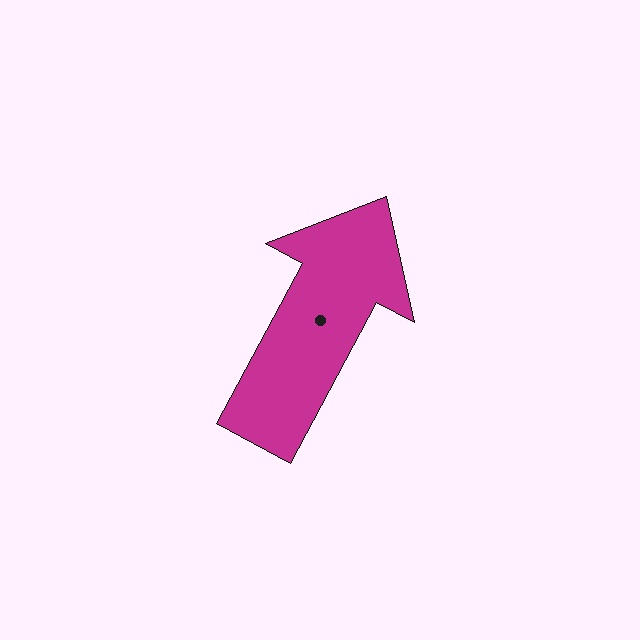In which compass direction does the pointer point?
Northeast.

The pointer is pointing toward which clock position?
Roughly 1 o'clock.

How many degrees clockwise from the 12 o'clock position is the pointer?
Approximately 28 degrees.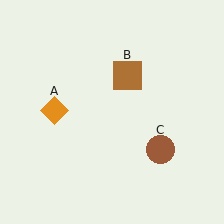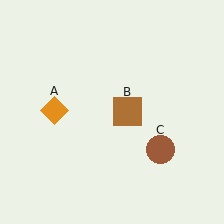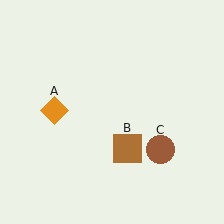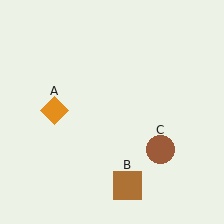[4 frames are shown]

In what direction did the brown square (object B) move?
The brown square (object B) moved down.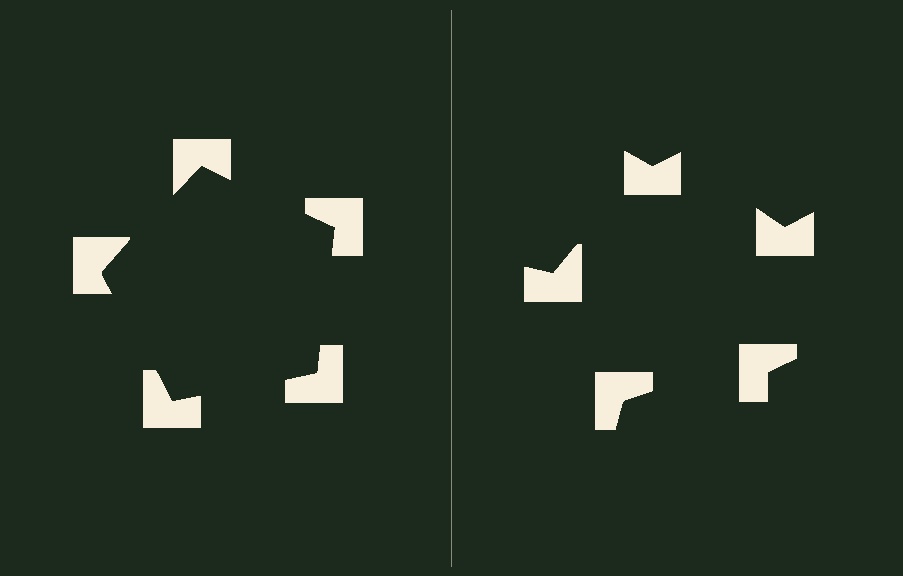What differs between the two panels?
The notched squares are positioned identically on both sides; only the wedge orientations differ. On the left they align to a pentagon; on the right they are misaligned.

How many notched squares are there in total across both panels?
10 — 5 on each side.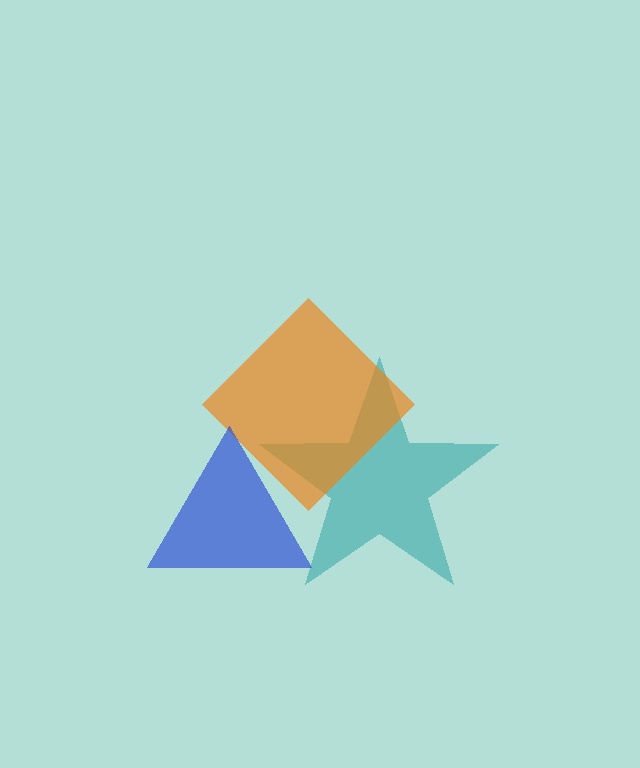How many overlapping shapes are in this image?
There are 3 overlapping shapes in the image.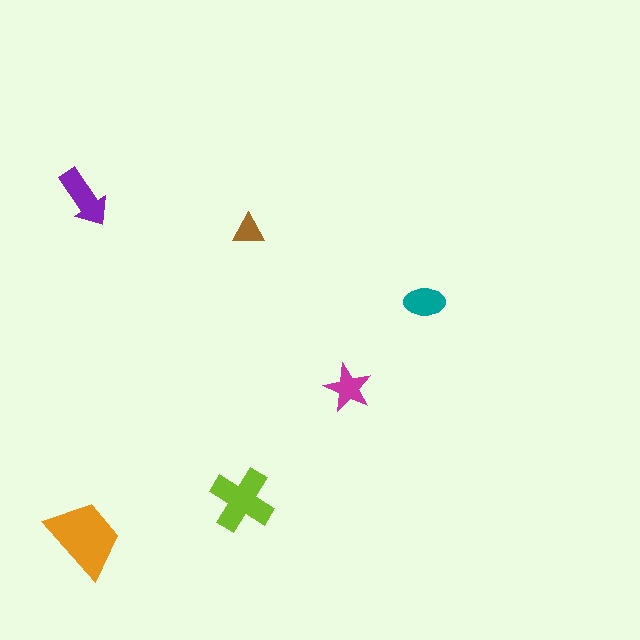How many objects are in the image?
There are 6 objects in the image.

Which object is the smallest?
The brown triangle.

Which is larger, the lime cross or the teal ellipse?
The lime cross.